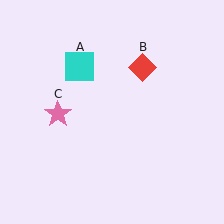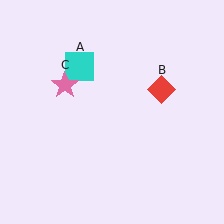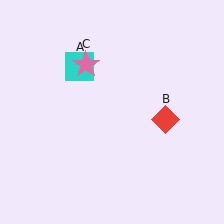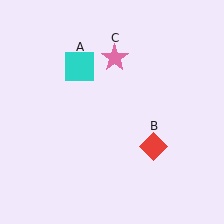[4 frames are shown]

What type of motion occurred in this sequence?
The red diamond (object B), pink star (object C) rotated clockwise around the center of the scene.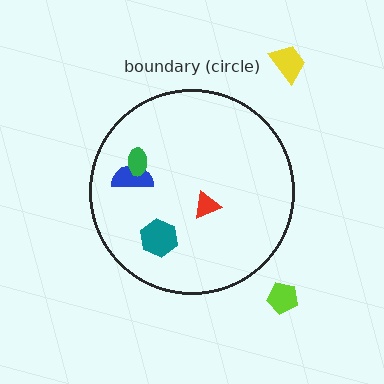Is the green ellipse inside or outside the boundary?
Inside.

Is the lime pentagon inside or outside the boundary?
Outside.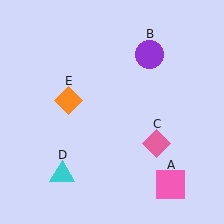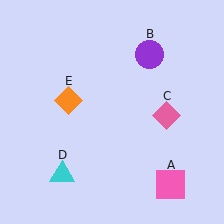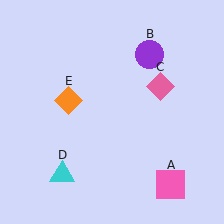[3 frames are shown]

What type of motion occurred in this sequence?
The pink diamond (object C) rotated counterclockwise around the center of the scene.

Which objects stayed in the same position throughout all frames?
Pink square (object A) and purple circle (object B) and cyan triangle (object D) and orange diamond (object E) remained stationary.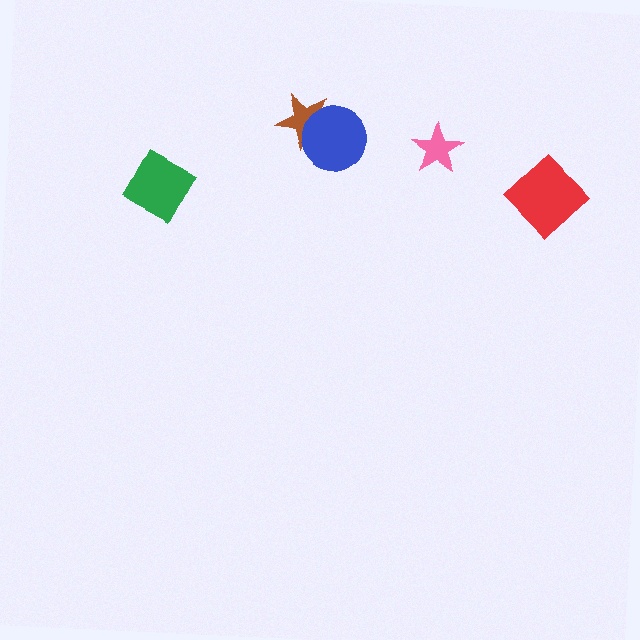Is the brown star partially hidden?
Yes, it is partially covered by another shape.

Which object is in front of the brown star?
The blue circle is in front of the brown star.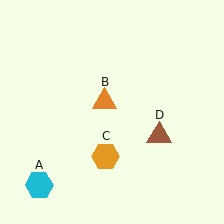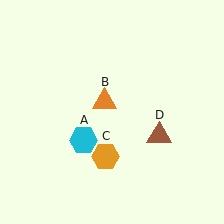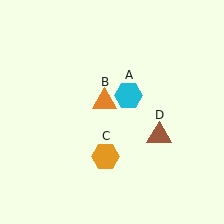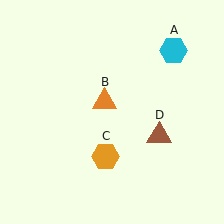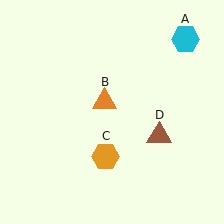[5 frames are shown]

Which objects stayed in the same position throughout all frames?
Orange triangle (object B) and orange hexagon (object C) and brown triangle (object D) remained stationary.